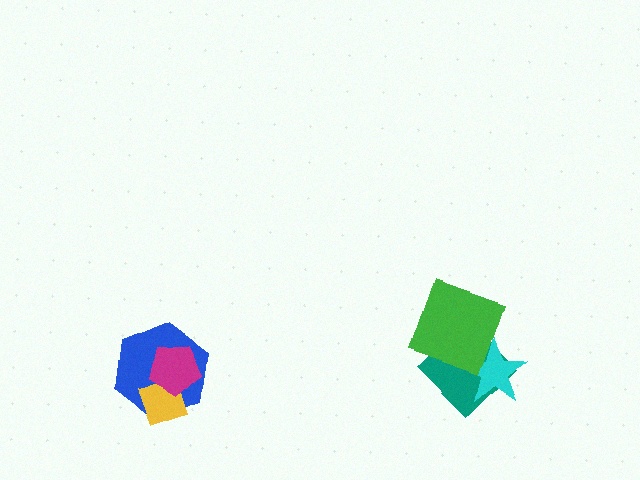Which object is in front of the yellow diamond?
The magenta pentagon is in front of the yellow diamond.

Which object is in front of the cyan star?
The green square is in front of the cyan star.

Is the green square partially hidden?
No, no other shape covers it.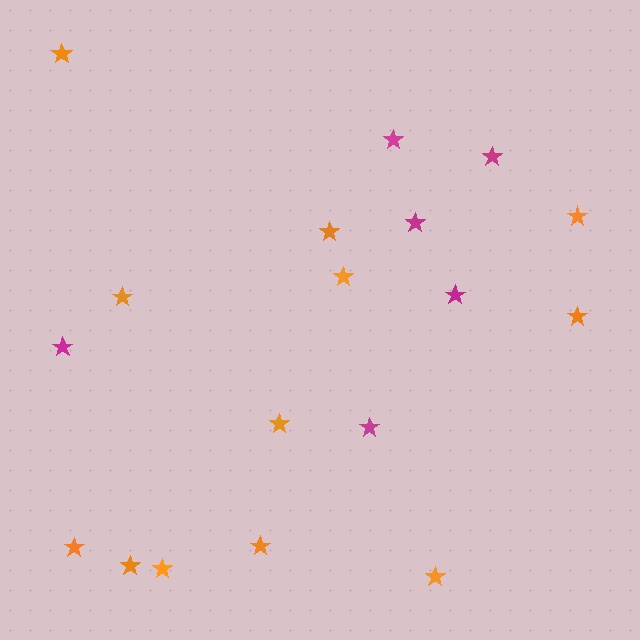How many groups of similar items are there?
There are 2 groups: one group of magenta stars (6) and one group of orange stars (12).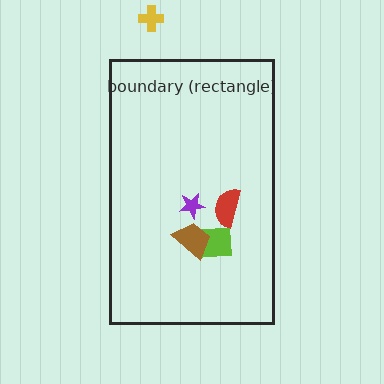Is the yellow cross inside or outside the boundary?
Outside.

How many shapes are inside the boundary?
4 inside, 1 outside.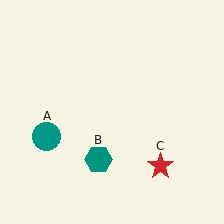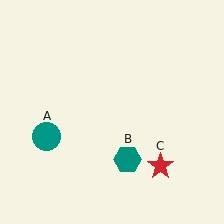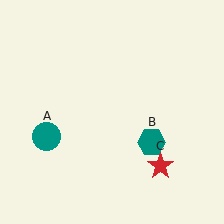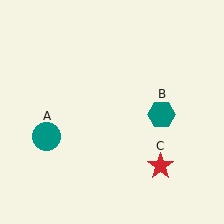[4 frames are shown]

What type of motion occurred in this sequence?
The teal hexagon (object B) rotated counterclockwise around the center of the scene.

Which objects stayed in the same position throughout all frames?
Teal circle (object A) and red star (object C) remained stationary.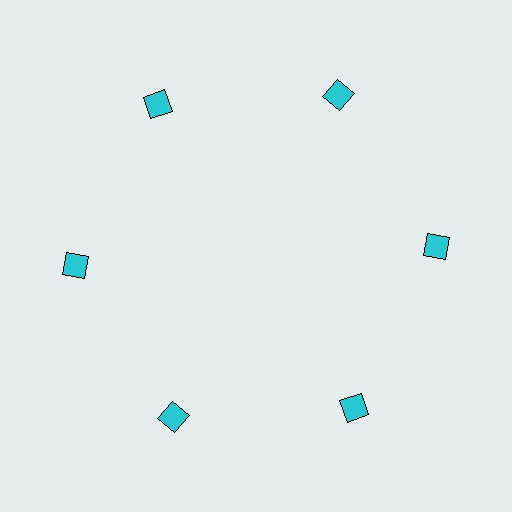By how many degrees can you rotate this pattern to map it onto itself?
The pattern maps onto itself every 60 degrees of rotation.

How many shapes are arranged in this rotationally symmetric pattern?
There are 6 shapes, arranged in 6 groups of 1.